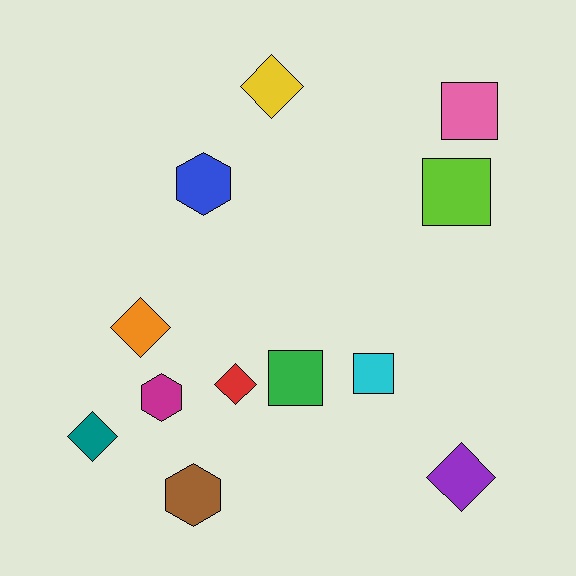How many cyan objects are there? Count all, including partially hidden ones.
There is 1 cyan object.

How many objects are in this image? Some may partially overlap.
There are 12 objects.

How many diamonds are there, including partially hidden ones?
There are 5 diamonds.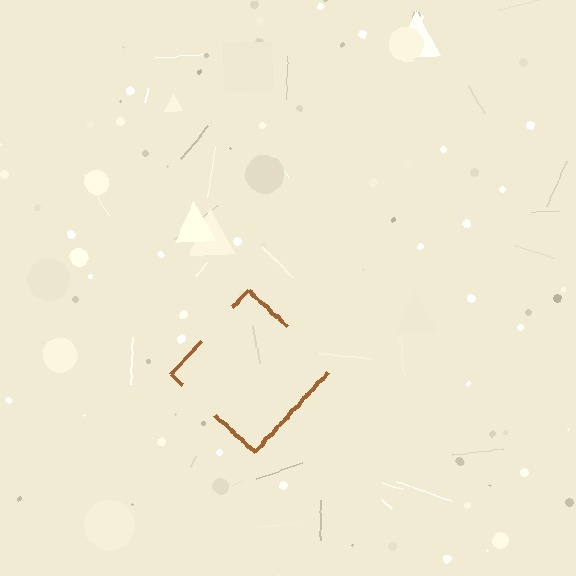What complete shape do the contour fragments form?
The contour fragments form a diamond.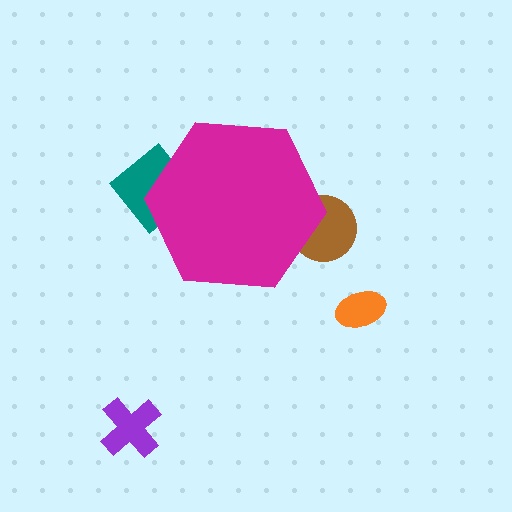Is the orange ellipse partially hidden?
No, the orange ellipse is fully visible.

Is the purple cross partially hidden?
No, the purple cross is fully visible.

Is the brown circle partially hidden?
Yes, the brown circle is partially hidden behind the magenta hexagon.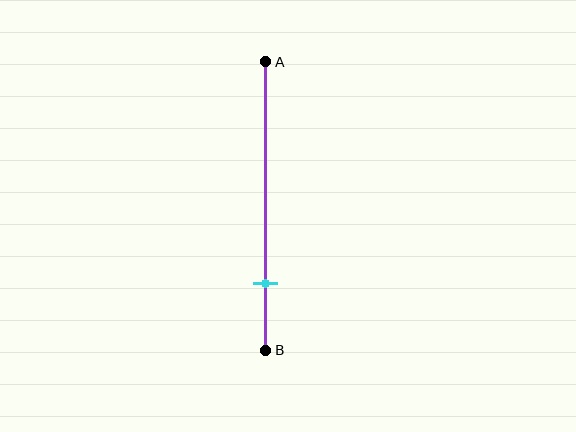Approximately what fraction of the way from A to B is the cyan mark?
The cyan mark is approximately 75% of the way from A to B.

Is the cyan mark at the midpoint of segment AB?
No, the mark is at about 75% from A, not at the 50% midpoint.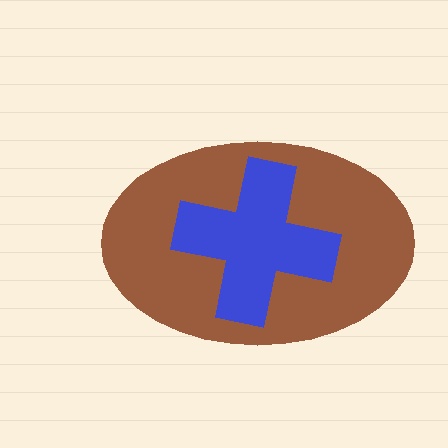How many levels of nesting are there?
2.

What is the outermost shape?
The brown ellipse.